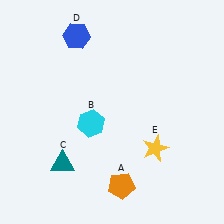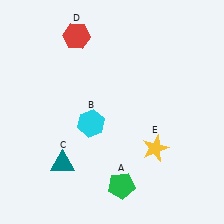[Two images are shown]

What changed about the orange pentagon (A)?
In Image 1, A is orange. In Image 2, it changed to green.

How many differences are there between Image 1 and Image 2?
There are 2 differences between the two images.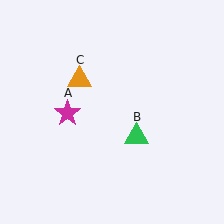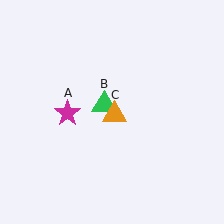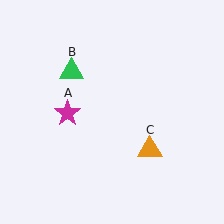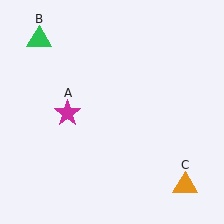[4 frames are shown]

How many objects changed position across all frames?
2 objects changed position: green triangle (object B), orange triangle (object C).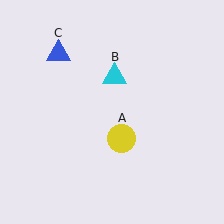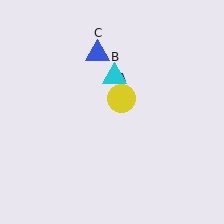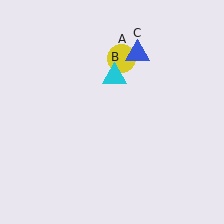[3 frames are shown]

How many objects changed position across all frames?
2 objects changed position: yellow circle (object A), blue triangle (object C).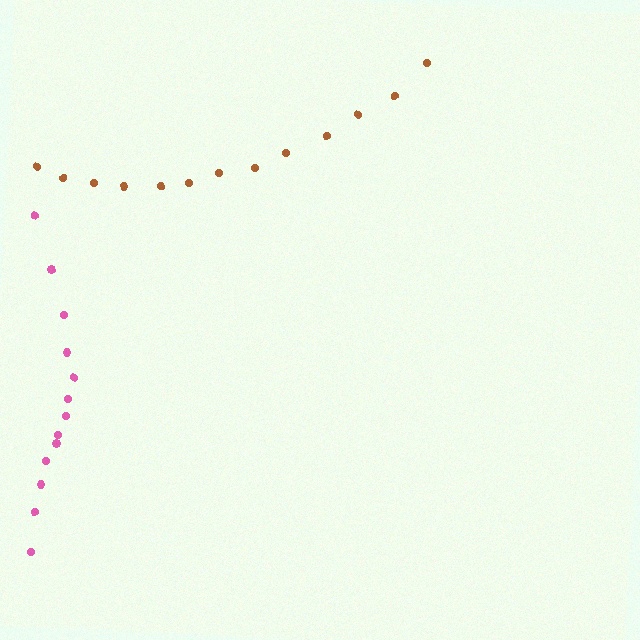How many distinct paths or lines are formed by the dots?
There are 2 distinct paths.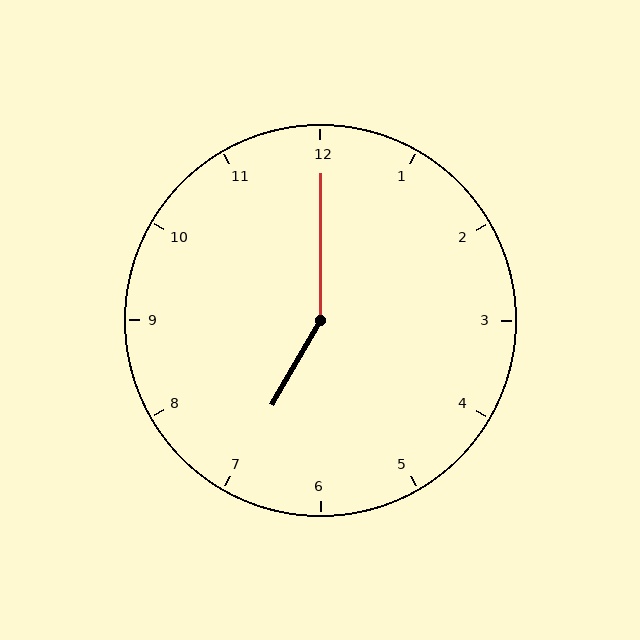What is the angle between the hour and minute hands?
Approximately 150 degrees.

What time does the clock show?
7:00.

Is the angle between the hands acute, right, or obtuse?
It is obtuse.